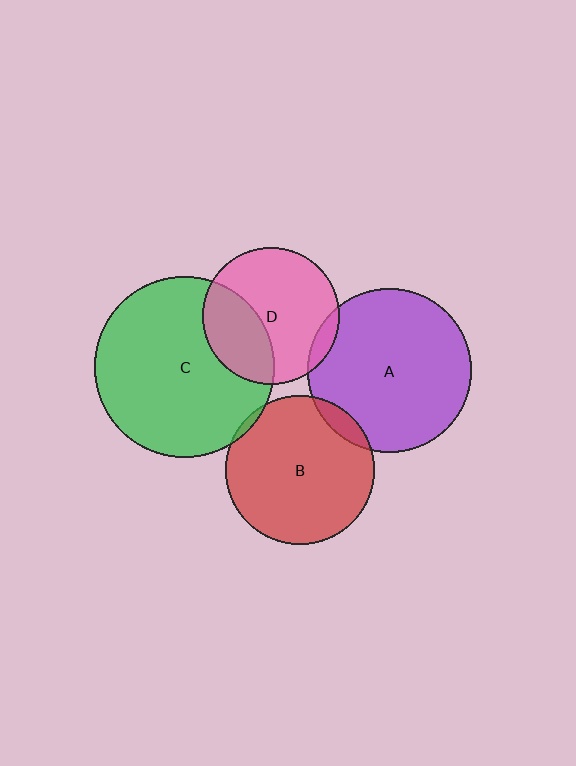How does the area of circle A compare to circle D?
Approximately 1.4 times.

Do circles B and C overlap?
Yes.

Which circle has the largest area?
Circle C (green).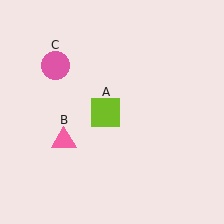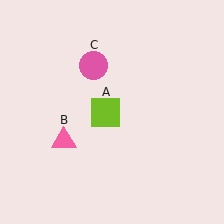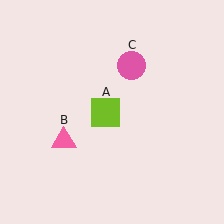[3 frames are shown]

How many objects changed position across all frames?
1 object changed position: pink circle (object C).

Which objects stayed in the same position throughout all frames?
Lime square (object A) and pink triangle (object B) remained stationary.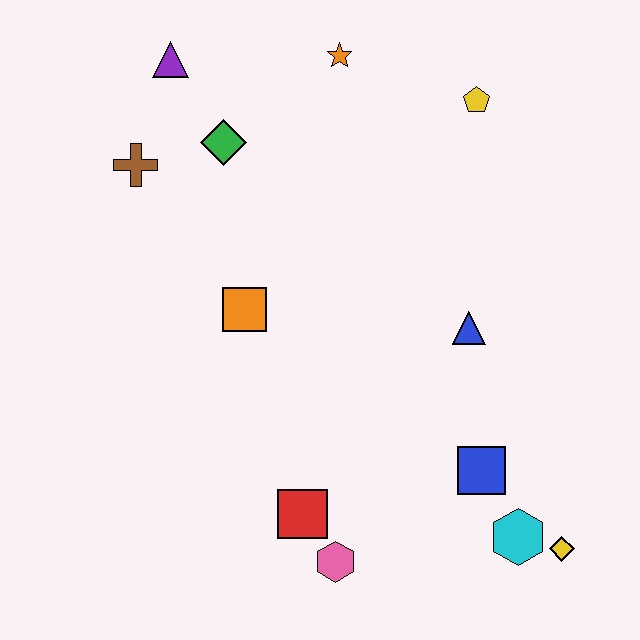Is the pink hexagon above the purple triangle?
No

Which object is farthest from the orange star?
The yellow diamond is farthest from the orange star.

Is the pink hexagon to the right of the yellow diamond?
No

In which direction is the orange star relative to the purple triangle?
The orange star is to the right of the purple triangle.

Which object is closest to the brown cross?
The green diamond is closest to the brown cross.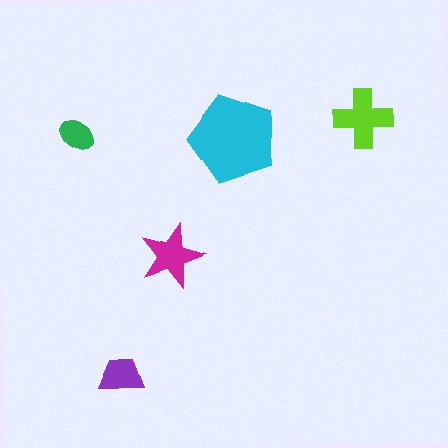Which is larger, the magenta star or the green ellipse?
The magenta star.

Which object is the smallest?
The green ellipse.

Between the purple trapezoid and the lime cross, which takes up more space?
The lime cross.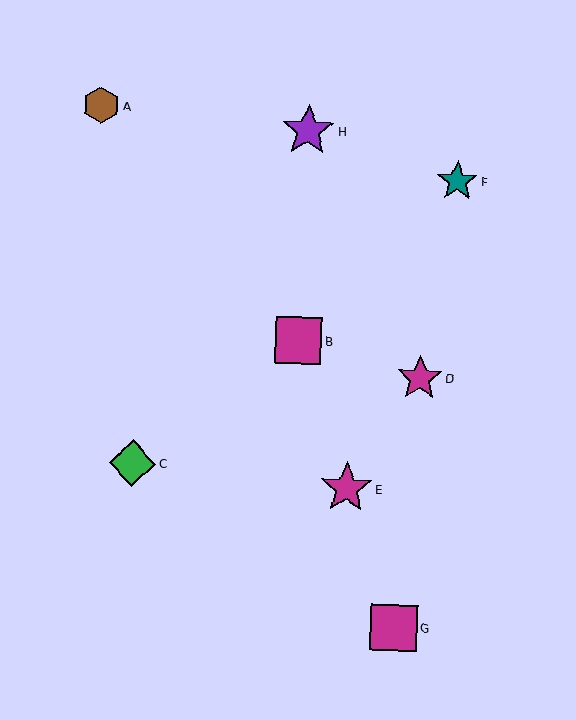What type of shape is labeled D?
Shape D is a magenta star.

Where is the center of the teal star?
The center of the teal star is at (457, 181).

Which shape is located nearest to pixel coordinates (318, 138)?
The purple star (labeled H) at (308, 131) is nearest to that location.